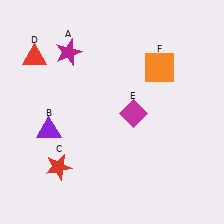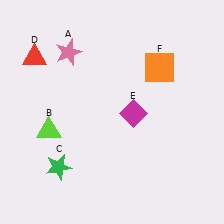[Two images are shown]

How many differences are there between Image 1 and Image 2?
There are 3 differences between the two images.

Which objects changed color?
A changed from magenta to pink. B changed from purple to lime. C changed from red to green.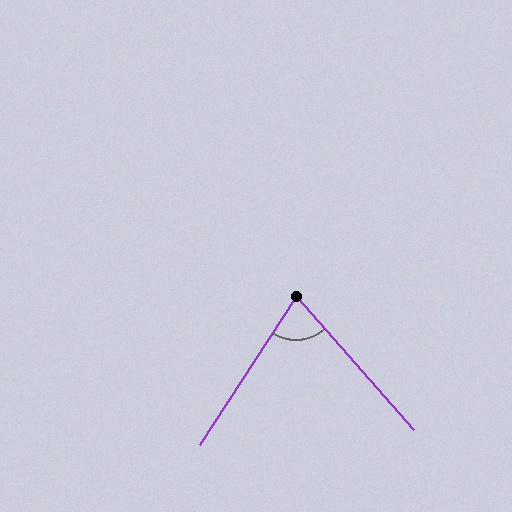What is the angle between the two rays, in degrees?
Approximately 74 degrees.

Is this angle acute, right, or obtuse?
It is acute.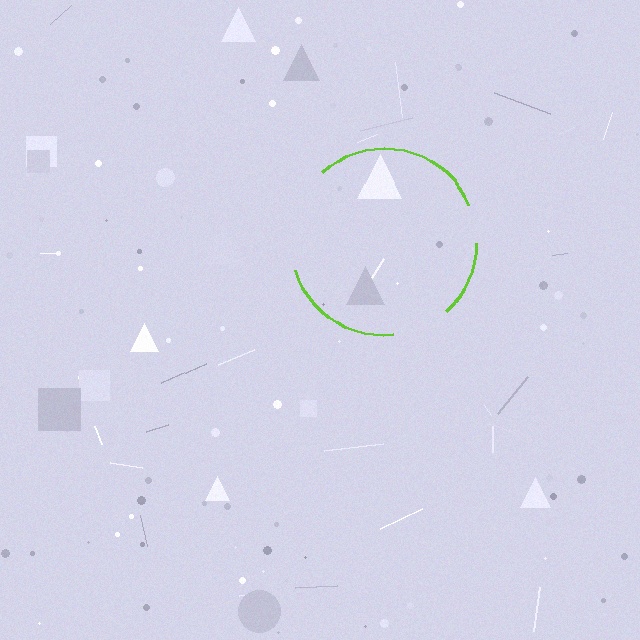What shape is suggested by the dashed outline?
The dashed outline suggests a circle.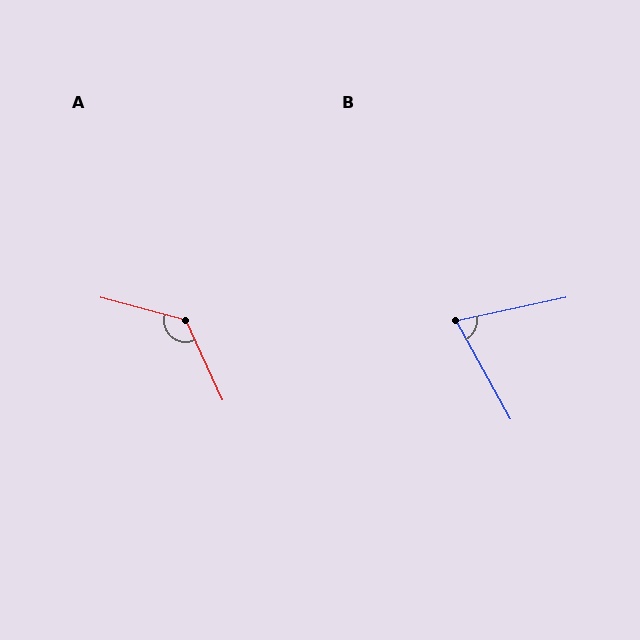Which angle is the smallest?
B, at approximately 73 degrees.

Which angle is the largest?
A, at approximately 130 degrees.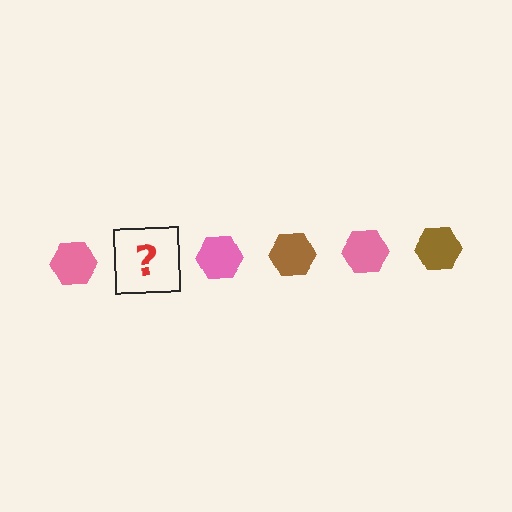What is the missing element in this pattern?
The missing element is a brown hexagon.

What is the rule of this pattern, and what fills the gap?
The rule is that the pattern cycles through pink, brown hexagons. The gap should be filled with a brown hexagon.